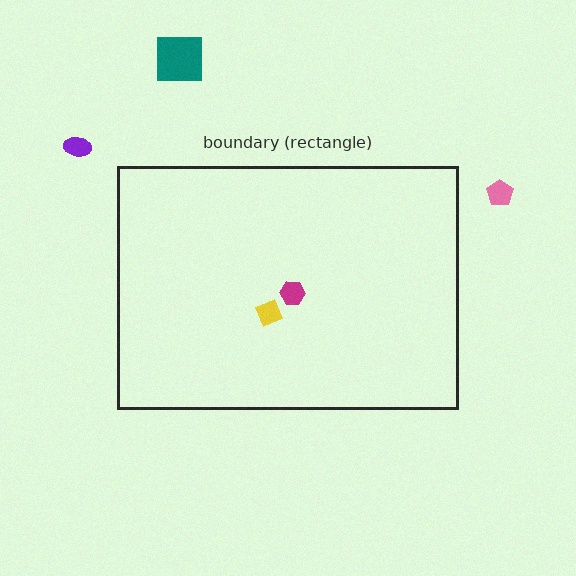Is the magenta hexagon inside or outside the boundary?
Inside.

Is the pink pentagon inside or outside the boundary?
Outside.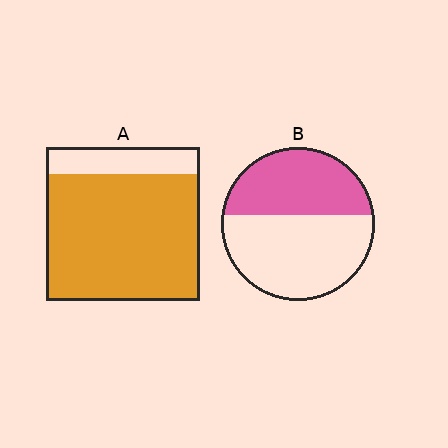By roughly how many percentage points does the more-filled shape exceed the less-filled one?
By roughly 40 percentage points (A over B).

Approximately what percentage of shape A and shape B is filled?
A is approximately 80% and B is approximately 45%.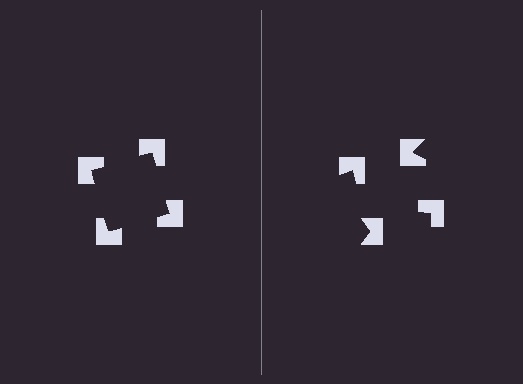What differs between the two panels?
The notched squares are positioned identically on both sides; only the wedge orientations differ. On the left they align to a square; on the right they are misaligned.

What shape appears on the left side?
An illusory square.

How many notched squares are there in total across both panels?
8 — 4 on each side.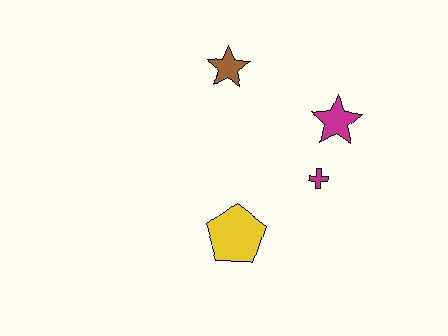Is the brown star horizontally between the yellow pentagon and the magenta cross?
No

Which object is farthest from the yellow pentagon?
The brown star is farthest from the yellow pentagon.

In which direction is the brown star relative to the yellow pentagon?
The brown star is above the yellow pentagon.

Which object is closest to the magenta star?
The magenta cross is closest to the magenta star.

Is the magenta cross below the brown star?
Yes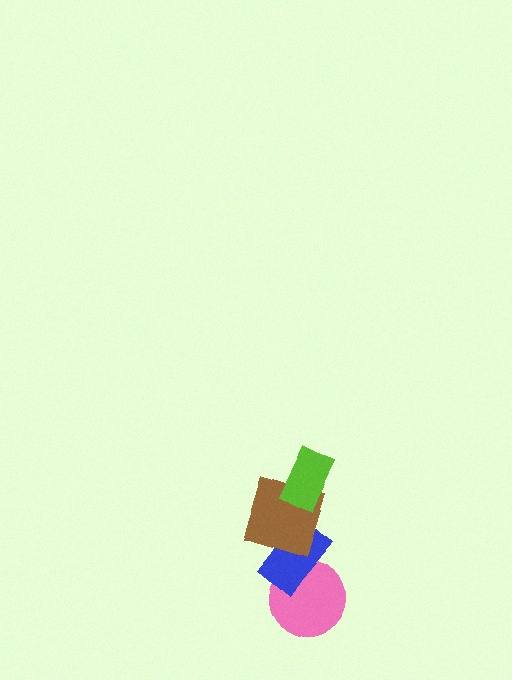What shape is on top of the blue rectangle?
The brown square is on top of the blue rectangle.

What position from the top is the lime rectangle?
The lime rectangle is 1st from the top.